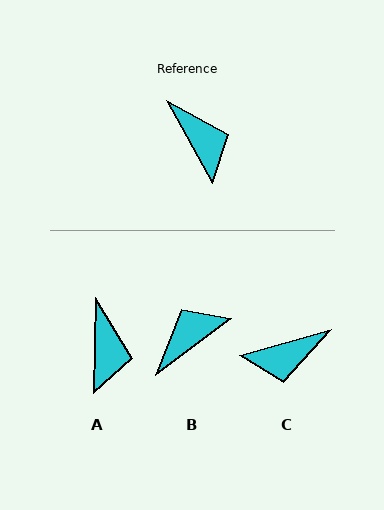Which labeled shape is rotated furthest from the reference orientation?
C, about 103 degrees away.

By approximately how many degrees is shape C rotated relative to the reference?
Approximately 103 degrees clockwise.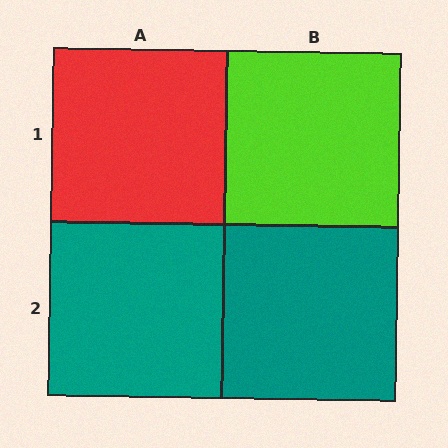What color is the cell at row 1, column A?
Red.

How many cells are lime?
1 cell is lime.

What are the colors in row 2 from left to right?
Teal, teal.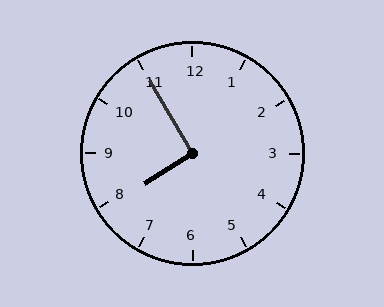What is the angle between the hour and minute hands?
Approximately 92 degrees.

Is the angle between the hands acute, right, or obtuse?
It is right.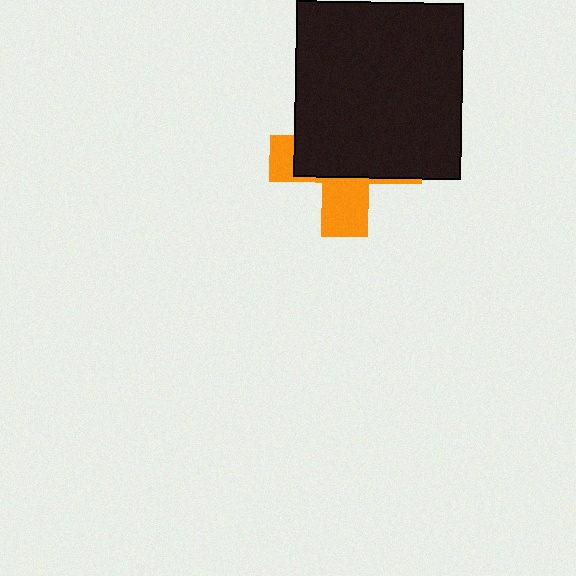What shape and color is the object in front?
The object in front is a black rectangle.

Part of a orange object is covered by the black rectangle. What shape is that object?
It is a cross.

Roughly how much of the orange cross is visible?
A small part of it is visible (roughly 35%).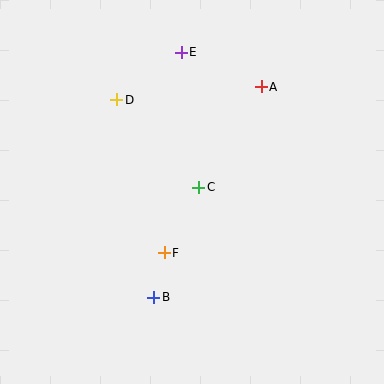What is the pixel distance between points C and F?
The distance between C and F is 74 pixels.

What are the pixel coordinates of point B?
Point B is at (154, 297).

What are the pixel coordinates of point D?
Point D is at (117, 100).